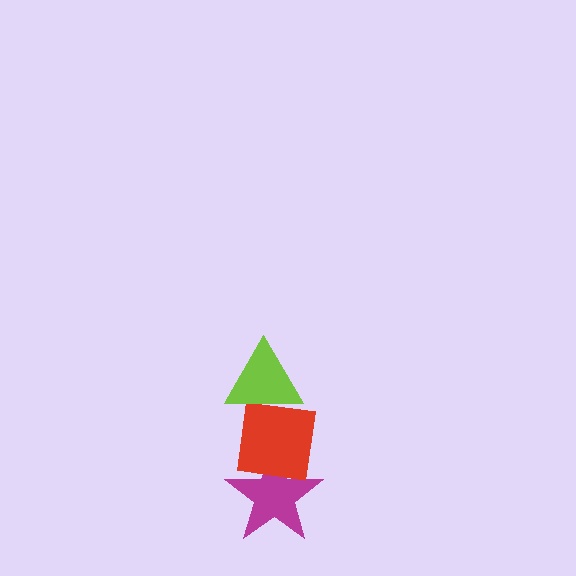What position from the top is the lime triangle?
The lime triangle is 1st from the top.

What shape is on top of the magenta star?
The red square is on top of the magenta star.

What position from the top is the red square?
The red square is 2nd from the top.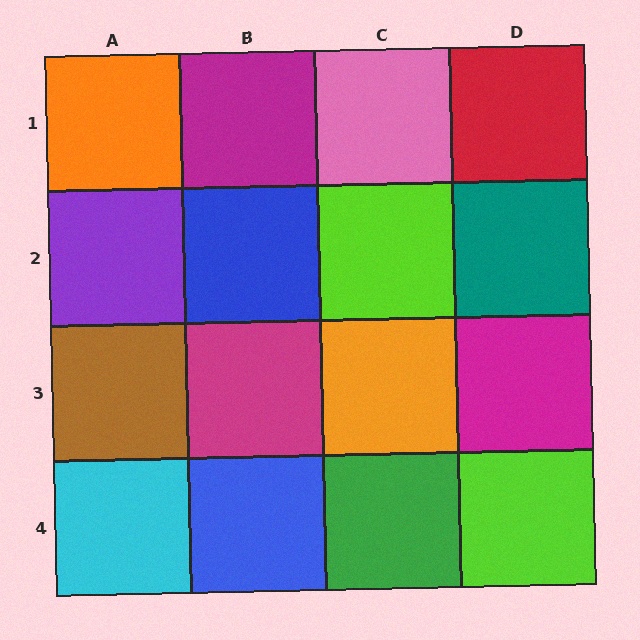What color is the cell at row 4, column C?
Green.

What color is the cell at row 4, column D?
Lime.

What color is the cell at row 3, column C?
Orange.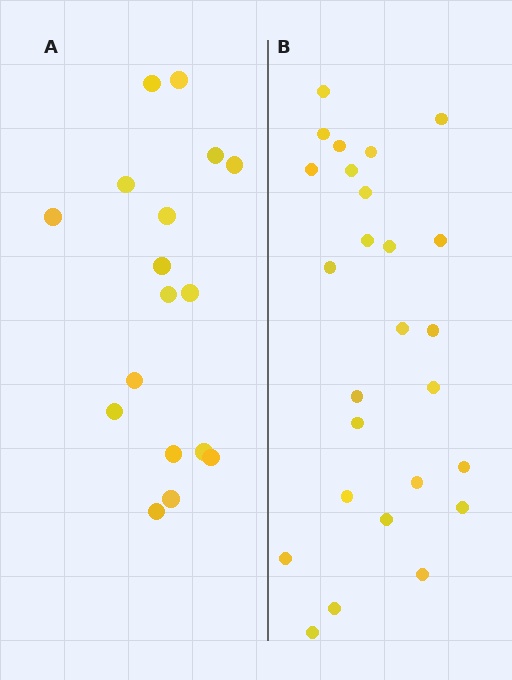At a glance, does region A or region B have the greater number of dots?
Region B (the right region) has more dots.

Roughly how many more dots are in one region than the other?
Region B has roughly 8 or so more dots than region A.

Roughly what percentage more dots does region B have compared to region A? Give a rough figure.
About 55% more.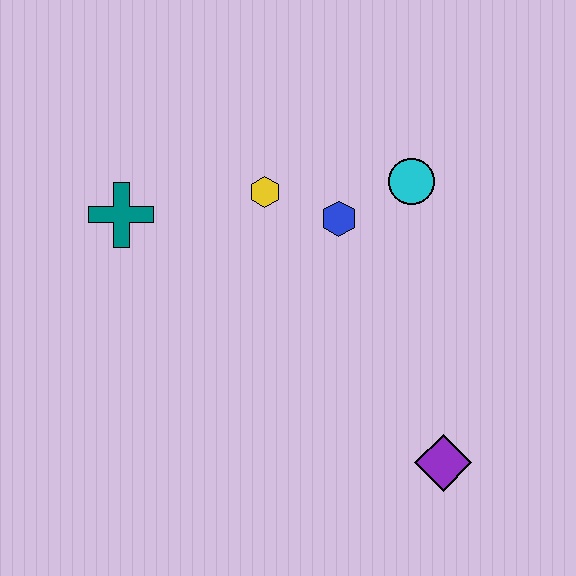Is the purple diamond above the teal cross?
No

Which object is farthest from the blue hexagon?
The purple diamond is farthest from the blue hexagon.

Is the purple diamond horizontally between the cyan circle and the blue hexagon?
No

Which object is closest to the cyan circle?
The blue hexagon is closest to the cyan circle.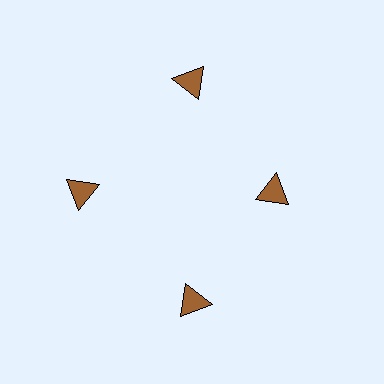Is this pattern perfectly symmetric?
No. The 4 brown triangles are arranged in a ring, but one element near the 3 o'clock position is pulled inward toward the center, breaking the 4-fold rotational symmetry.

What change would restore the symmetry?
The symmetry would be restored by moving it outward, back onto the ring so that all 4 triangles sit at equal angles and equal distance from the center.